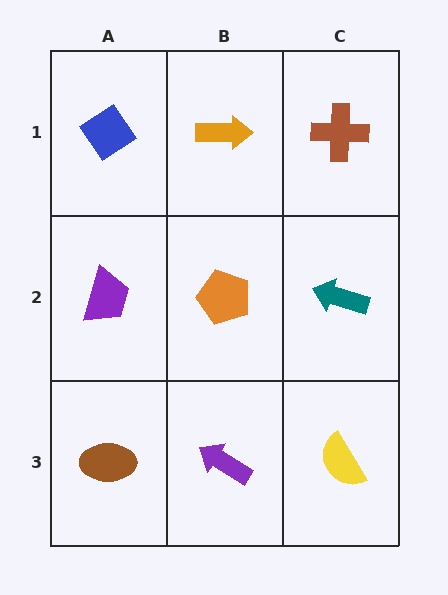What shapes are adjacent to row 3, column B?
An orange pentagon (row 2, column B), a brown ellipse (row 3, column A), a yellow semicircle (row 3, column C).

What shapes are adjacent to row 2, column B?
An orange arrow (row 1, column B), a purple arrow (row 3, column B), a purple trapezoid (row 2, column A), a teal arrow (row 2, column C).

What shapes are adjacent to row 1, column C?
A teal arrow (row 2, column C), an orange arrow (row 1, column B).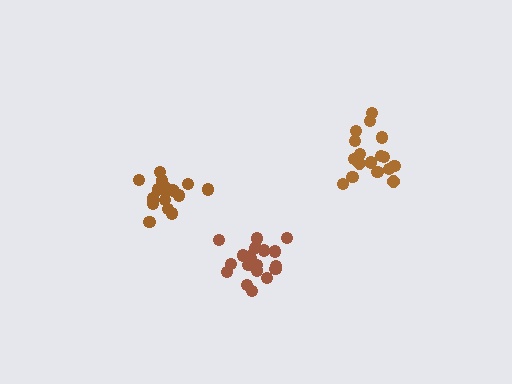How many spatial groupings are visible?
There are 3 spatial groupings.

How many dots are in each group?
Group 1: 18 dots, Group 2: 17 dots, Group 3: 19 dots (54 total).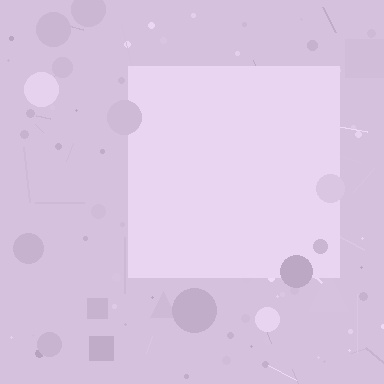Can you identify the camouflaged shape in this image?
The camouflaged shape is a square.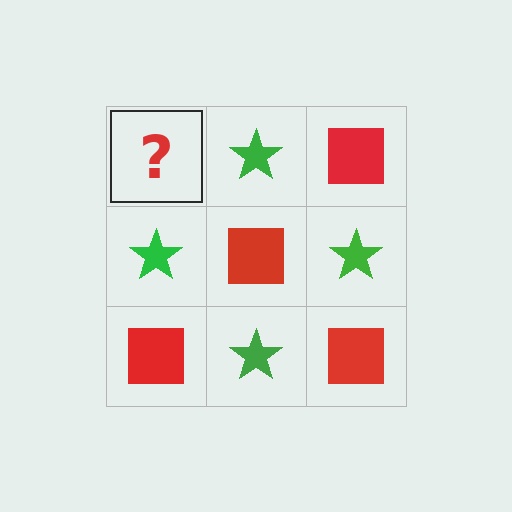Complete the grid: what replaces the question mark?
The question mark should be replaced with a red square.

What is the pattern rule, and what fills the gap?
The rule is that it alternates red square and green star in a checkerboard pattern. The gap should be filled with a red square.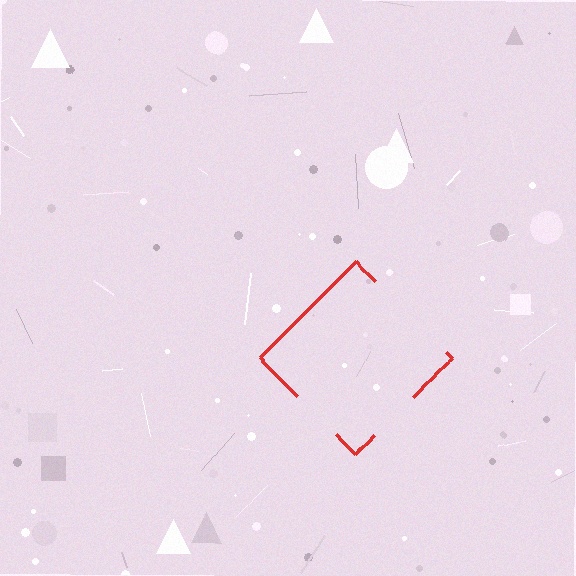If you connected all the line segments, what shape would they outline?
They would outline a diamond.